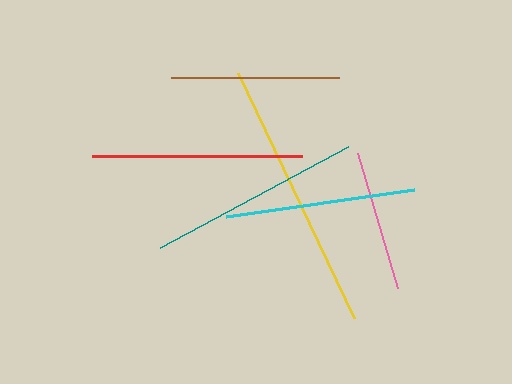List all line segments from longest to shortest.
From longest to shortest: yellow, teal, red, cyan, brown, pink.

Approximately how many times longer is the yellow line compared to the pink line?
The yellow line is approximately 1.9 times the length of the pink line.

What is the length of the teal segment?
The teal segment is approximately 213 pixels long.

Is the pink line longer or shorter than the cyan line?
The cyan line is longer than the pink line.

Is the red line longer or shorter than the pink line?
The red line is longer than the pink line.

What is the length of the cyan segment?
The cyan segment is approximately 190 pixels long.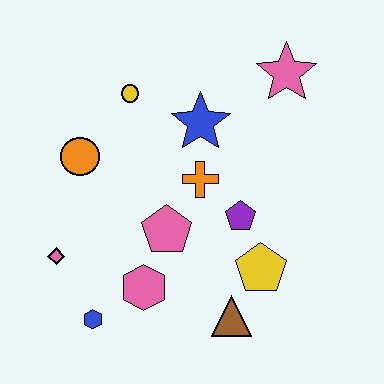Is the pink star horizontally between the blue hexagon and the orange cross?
No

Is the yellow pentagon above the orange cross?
No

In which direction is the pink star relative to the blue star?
The pink star is to the right of the blue star.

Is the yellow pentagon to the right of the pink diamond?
Yes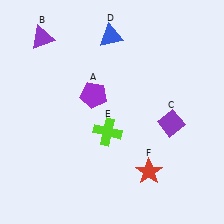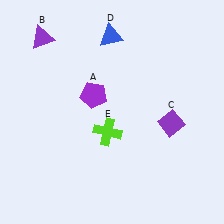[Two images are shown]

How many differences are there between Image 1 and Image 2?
There is 1 difference between the two images.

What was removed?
The red star (F) was removed in Image 2.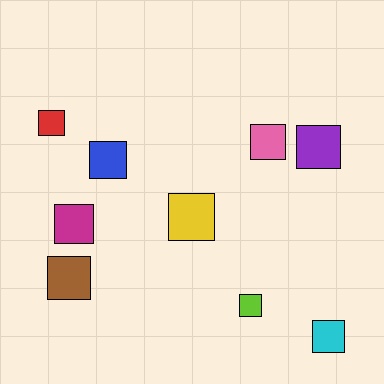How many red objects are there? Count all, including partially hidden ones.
There is 1 red object.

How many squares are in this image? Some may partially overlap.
There are 9 squares.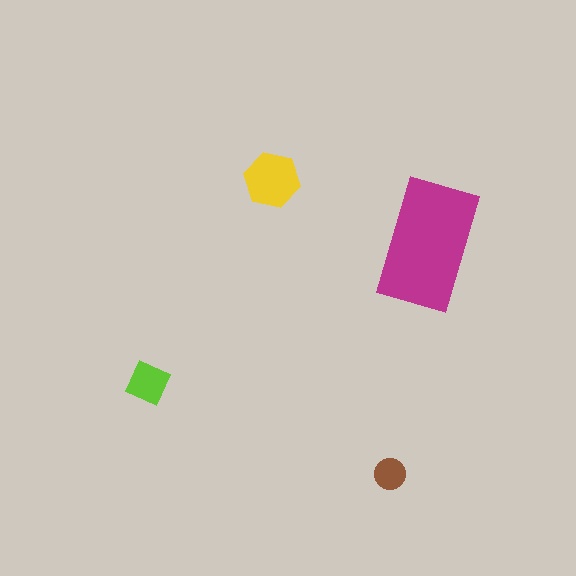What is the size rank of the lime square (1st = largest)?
3rd.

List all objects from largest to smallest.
The magenta rectangle, the yellow hexagon, the lime square, the brown circle.